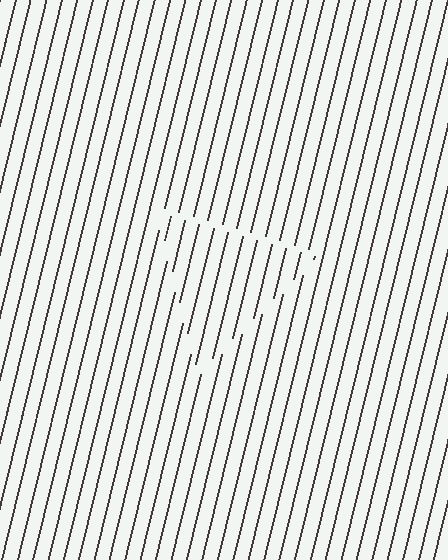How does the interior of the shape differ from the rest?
The interior of the shape contains the same grating, shifted by half a period — the contour is defined by the phase discontinuity where line-ends from the inner and outer gratings abut.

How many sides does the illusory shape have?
3 sides — the line-ends trace a triangle.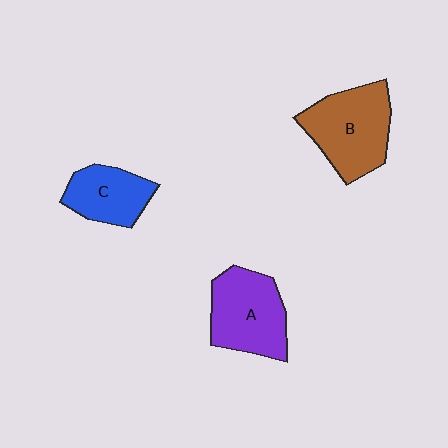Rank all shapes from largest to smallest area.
From largest to smallest: B (brown), A (purple), C (blue).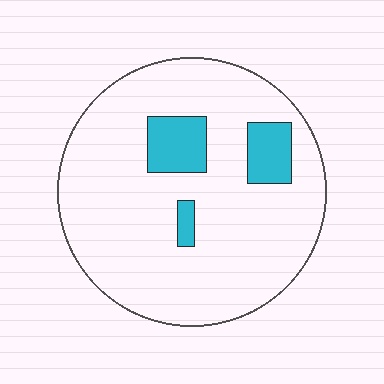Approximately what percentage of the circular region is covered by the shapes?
Approximately 10%.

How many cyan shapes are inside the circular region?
3.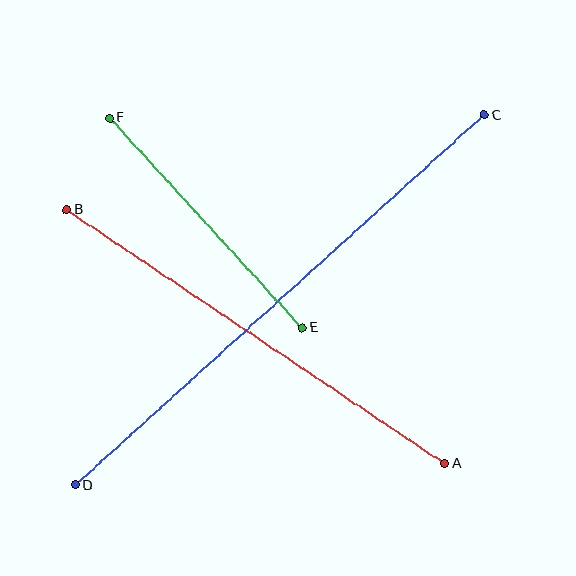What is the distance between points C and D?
The distance is approximately 552 pixels.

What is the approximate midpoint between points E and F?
The midpoint is at approximately (206, 223) pixels.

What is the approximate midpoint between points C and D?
The midpoint is at approximately (280, 300) pixels.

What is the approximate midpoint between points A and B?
The midpoint is at approximately (256, 336) pixels.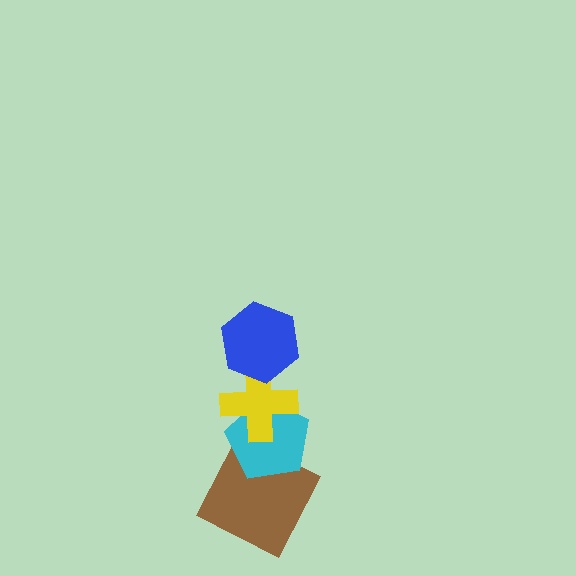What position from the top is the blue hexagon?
The blue hexagon is 1st from the top.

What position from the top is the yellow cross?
The yellow cross is 2nd from the top.